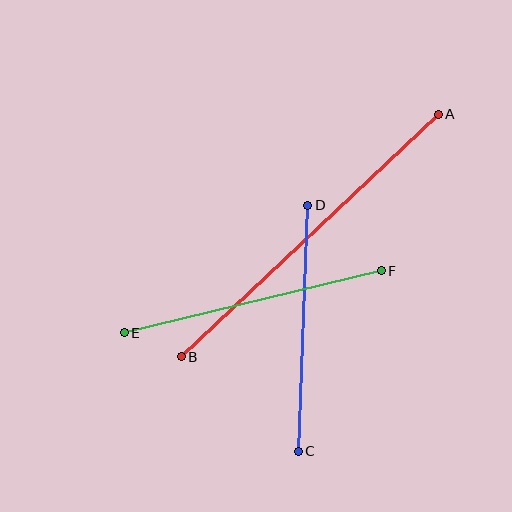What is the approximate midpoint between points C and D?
The midpoint is at approximately (303, 328) pixels.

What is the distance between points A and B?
The distance is approximately 353 pixels.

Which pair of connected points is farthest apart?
Points A and B are farthest apart.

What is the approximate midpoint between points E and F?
The midpoint is at approximately (253, 302) pixels.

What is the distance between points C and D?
The distance is approximately 246 pixels.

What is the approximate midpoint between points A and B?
The midpoint is at approximately (310, 236) pixels.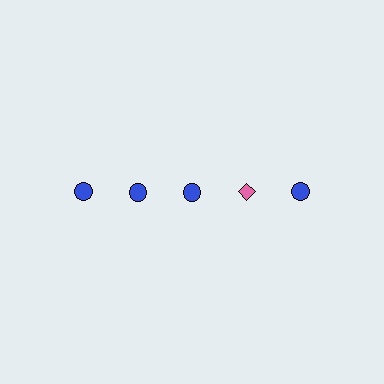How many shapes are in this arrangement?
There are 5 shapes arranged in a grid pattern.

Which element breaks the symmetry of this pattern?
The pink diamond in the top row, second from right column breaks the symmetry. All other shapes are blue circles.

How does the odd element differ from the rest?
It differs in both color (pink instead of blue) and shape (diamond instead of circle).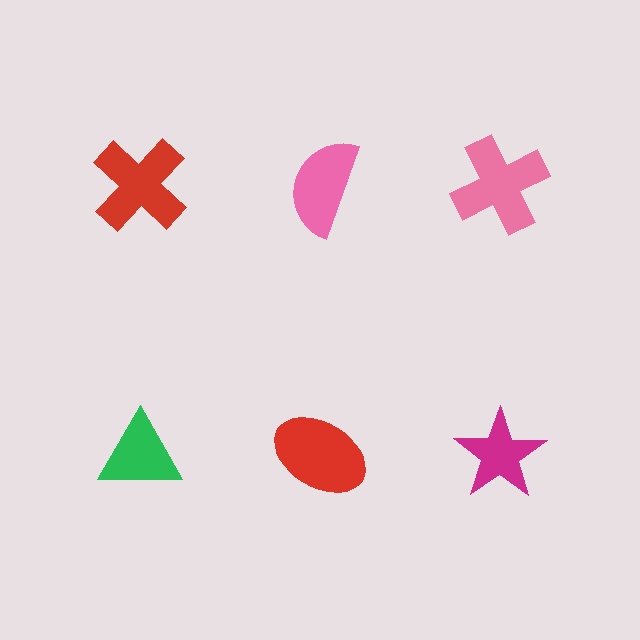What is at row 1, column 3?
A pink cross.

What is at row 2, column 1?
A green triangle.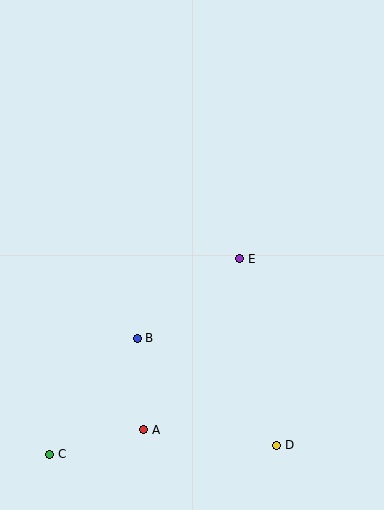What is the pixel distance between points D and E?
The distance between D and E is 190 pixels.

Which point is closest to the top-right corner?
Point E is closest to the top-right corner.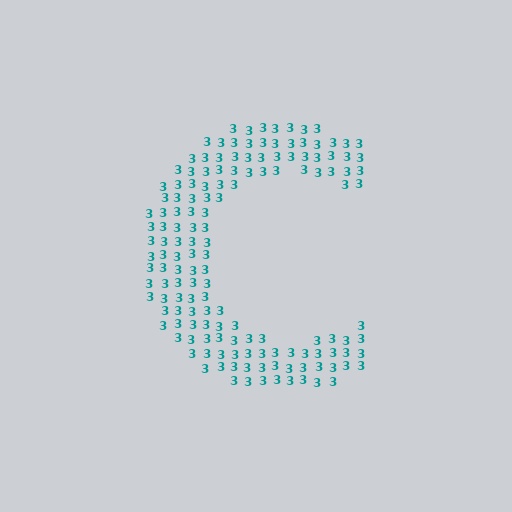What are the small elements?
The small elements are digit 3's.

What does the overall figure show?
The overall figure shows the letter C.